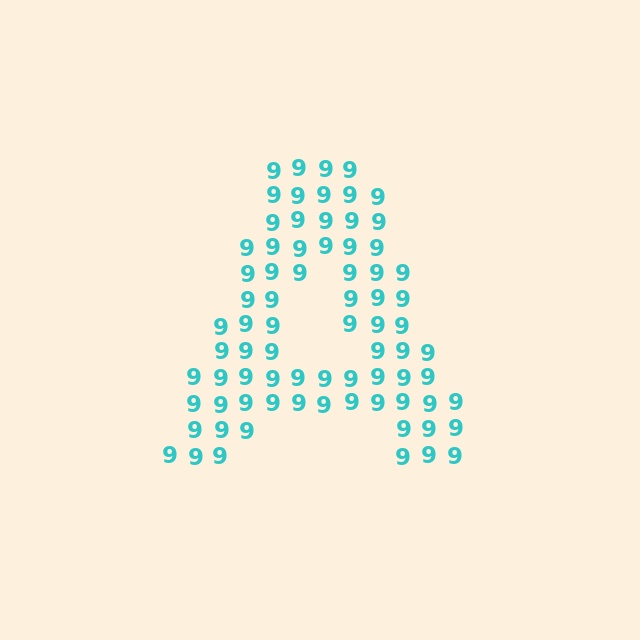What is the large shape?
The large shape is the letter A.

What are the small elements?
The small elements are digit 9's.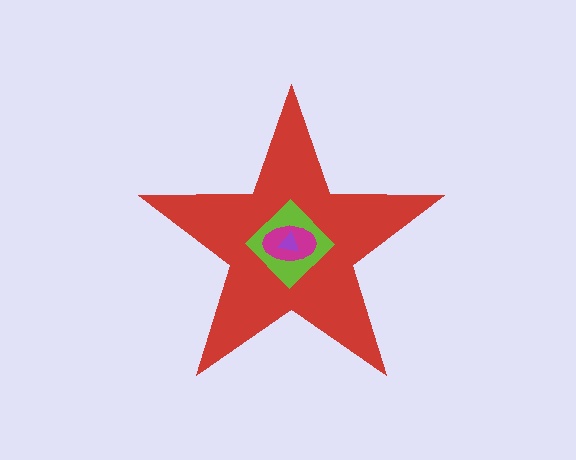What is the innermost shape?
The purple triangle.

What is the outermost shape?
The red star.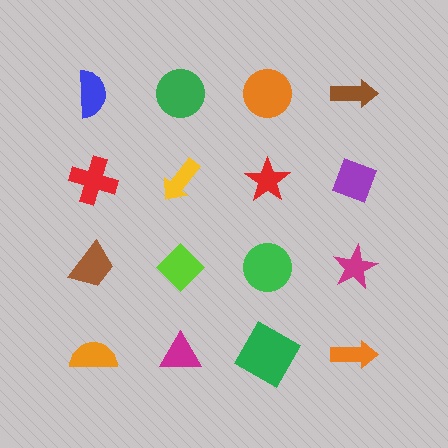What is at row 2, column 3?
A red star.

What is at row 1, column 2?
A green circle.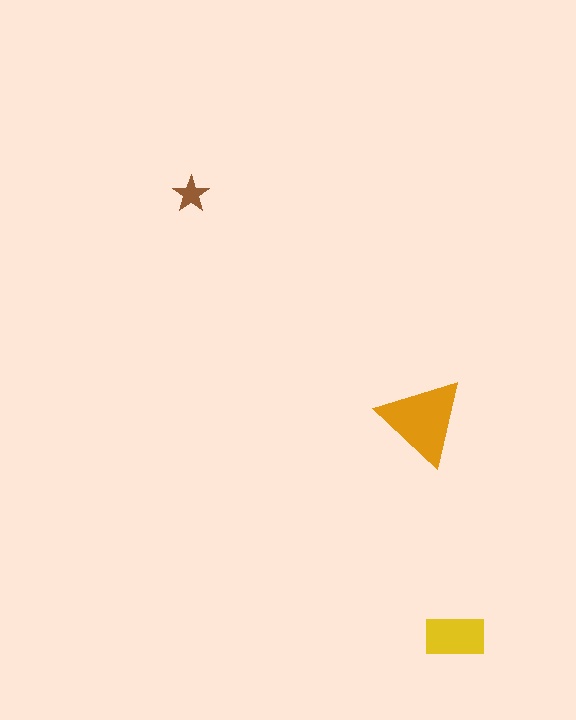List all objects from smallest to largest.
The brown star, the yellow rectangle, the orange triangle.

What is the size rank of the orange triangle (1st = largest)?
1st.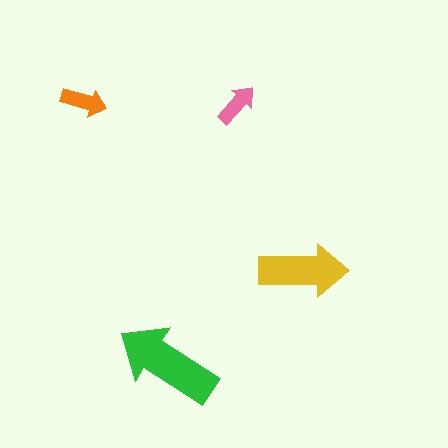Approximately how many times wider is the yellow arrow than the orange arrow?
About 2 times wider.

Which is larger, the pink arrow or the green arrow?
The green one.